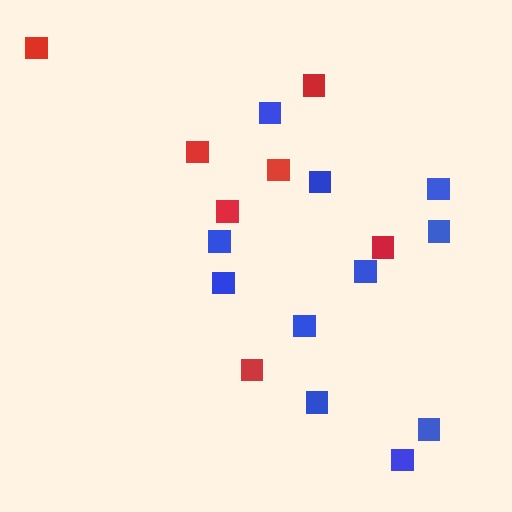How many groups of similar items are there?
There are 2 groups: one group of blue squares (11) and one group of red squares (7).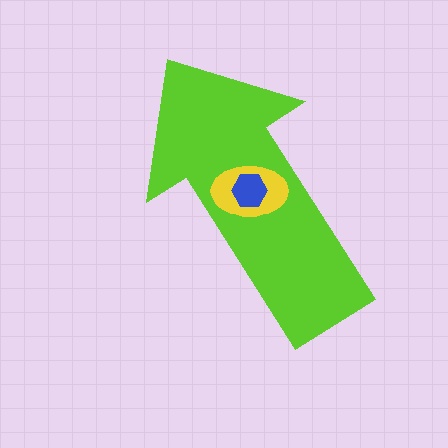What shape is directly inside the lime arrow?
The yellow ellipse.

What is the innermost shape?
The blue hexagon.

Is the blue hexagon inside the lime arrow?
Yes.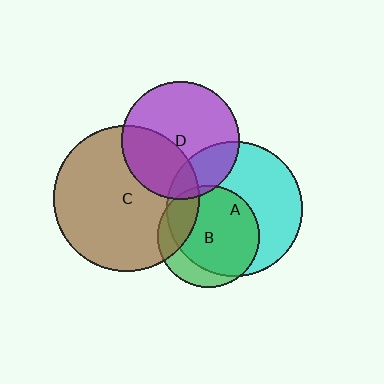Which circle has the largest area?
Circle C (brown).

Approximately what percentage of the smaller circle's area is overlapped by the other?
Approximately 5%.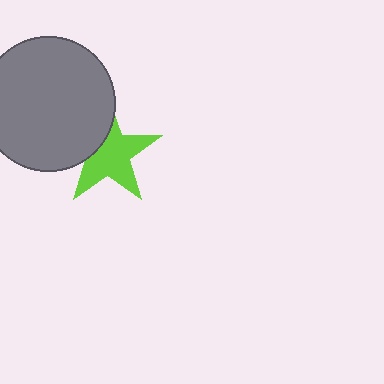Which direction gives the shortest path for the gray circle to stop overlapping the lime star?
Moving toward the upper-left gives the shortest separation.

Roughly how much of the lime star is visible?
Most of it is visible (roughly 69%).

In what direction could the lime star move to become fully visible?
The lime star could move toward the lower-right. That would shift it out from behind the gray circle entirely.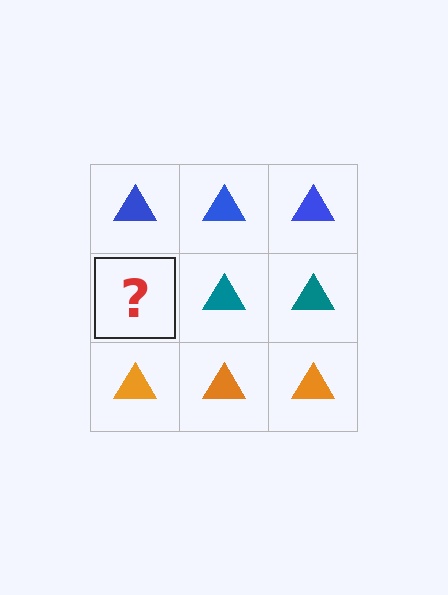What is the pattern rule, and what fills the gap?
The rule is that each row has a consistent color. The gap should be filled with a teal triangle.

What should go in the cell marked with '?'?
The missing cell should contain a teal triangle.